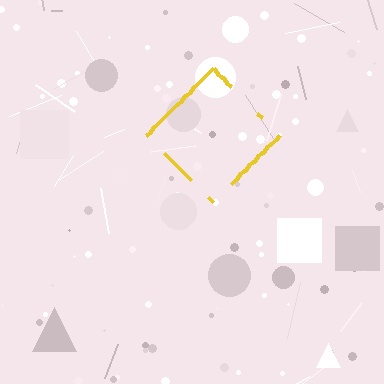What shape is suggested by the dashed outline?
The dashed outline suggests a diamond.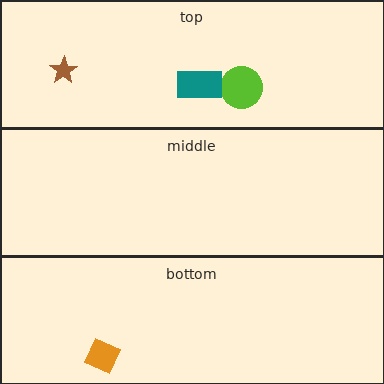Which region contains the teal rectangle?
The top region.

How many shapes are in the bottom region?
1.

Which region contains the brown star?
The top region.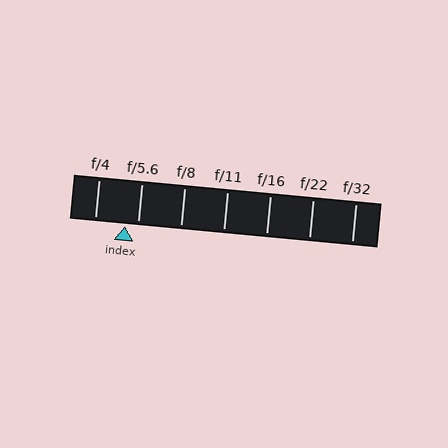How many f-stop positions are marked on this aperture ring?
There are 7 f-stop positions marked.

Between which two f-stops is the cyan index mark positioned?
The index mark is between f/4 and f/5.6.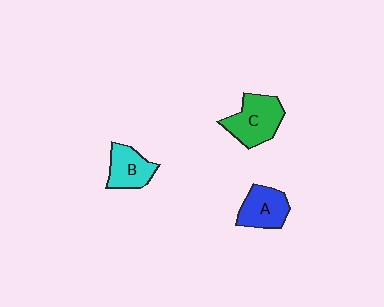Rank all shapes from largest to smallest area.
From largest to smallest: C (green), A (blue), B (cyan).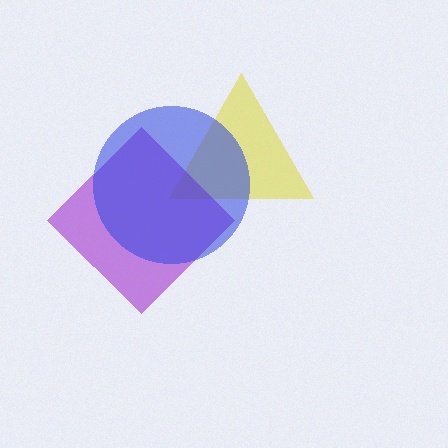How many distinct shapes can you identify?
There are 3 distinct shapes: a yellow triangle, a purple diamond, a blue circle.